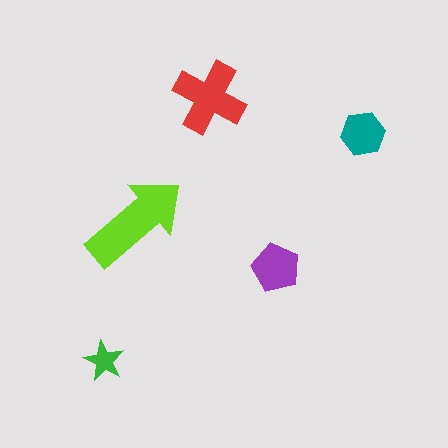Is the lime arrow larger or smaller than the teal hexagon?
Larger.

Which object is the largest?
The lime arrow.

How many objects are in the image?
There are 5 objects in the image.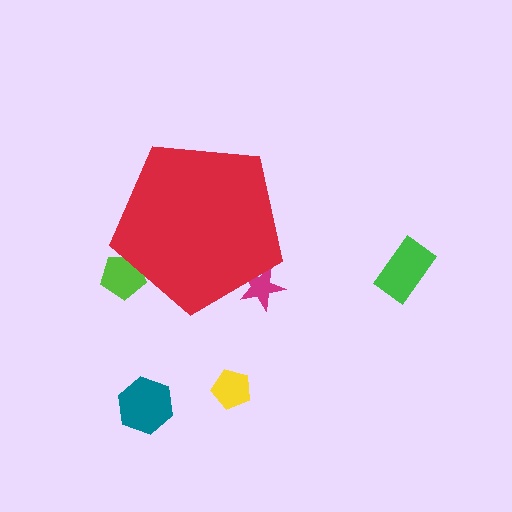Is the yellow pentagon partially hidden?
No, the yellow pentagon is fully visible.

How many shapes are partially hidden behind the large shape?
2 shapes are partially hidden.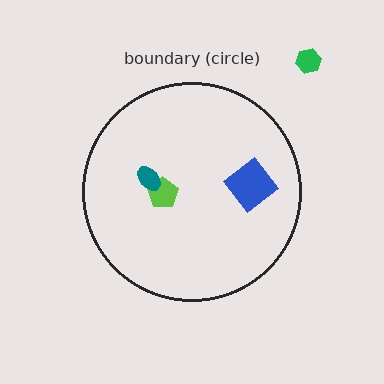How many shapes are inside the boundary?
3 inside, 1 outside.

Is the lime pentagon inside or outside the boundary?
Inside.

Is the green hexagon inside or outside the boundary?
Outside.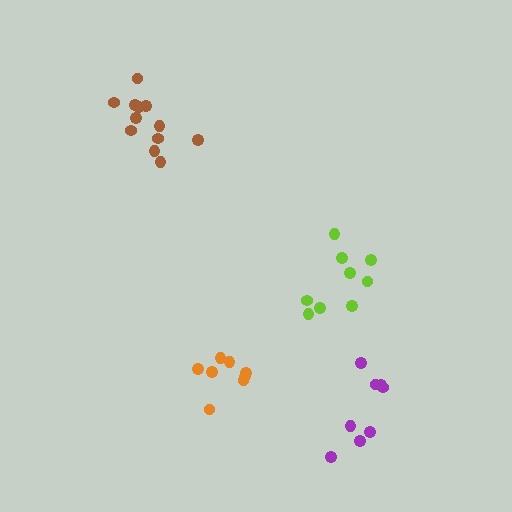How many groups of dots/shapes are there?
There are 4 groups.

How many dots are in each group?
Group 1: 9 dots, Group 2: 12 dots, Group 3: 8 dots, Group 4: 9 dots (38 total).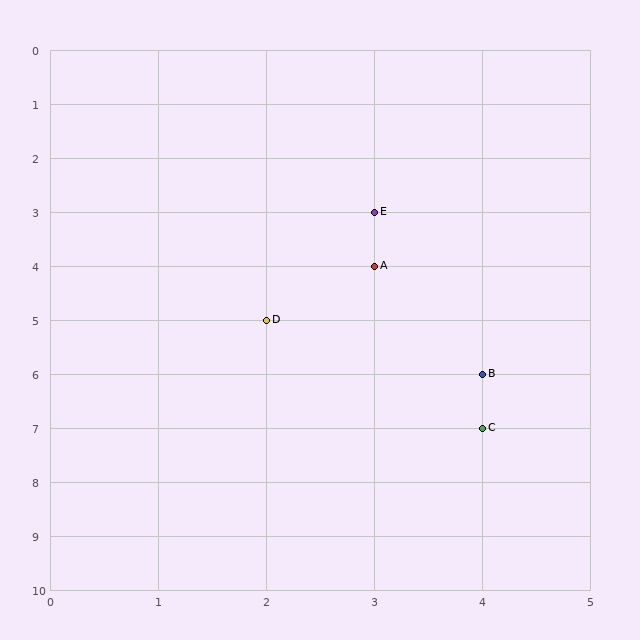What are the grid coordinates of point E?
Point E is at grid coordinates (3, 3).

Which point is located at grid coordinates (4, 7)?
Point C is at (4, 7).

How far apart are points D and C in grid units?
Points D and C are 2 columns and 2 rows apart (about 2.8 grid units diagonally).